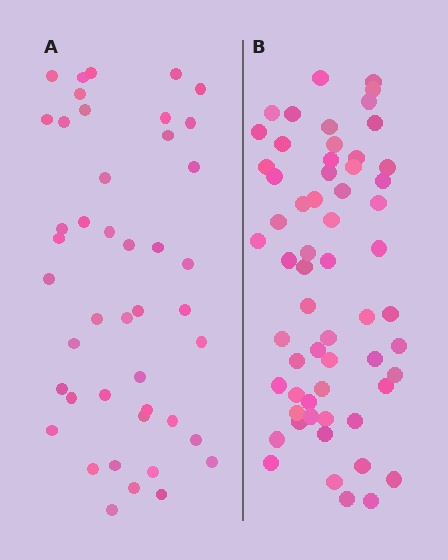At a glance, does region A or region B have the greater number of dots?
Region B (the right region) has more dots.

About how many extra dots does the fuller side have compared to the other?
Region B has approximately 15 more dots than region A.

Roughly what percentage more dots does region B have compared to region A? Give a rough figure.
About 35% more.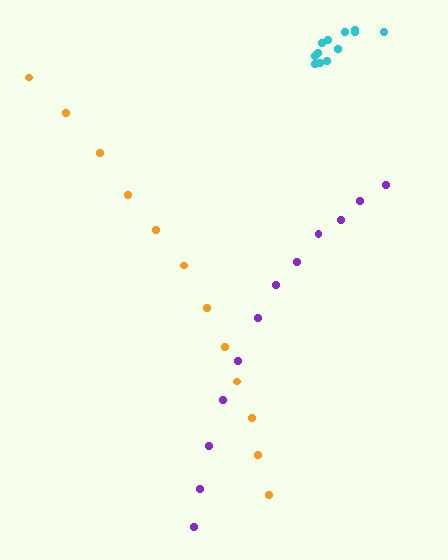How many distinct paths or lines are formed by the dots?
There are 3 distinct paths.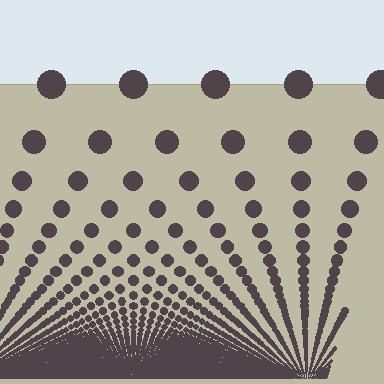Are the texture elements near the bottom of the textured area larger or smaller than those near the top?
Smaller. The gradient is inverted — elements near the bottom are smaller and denser.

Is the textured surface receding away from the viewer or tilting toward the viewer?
The surface appears to tilt toward the viewer. Texture elements get larger and sparser toward the top.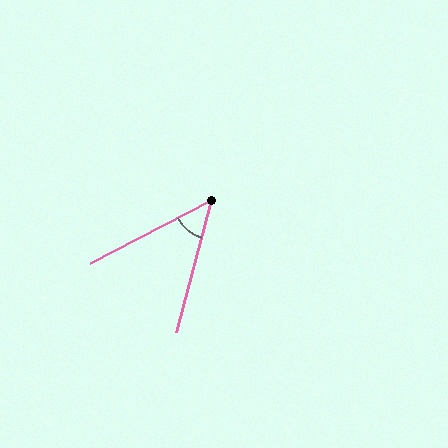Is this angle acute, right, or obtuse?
It is acute.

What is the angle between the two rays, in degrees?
Approximately 47 degrees.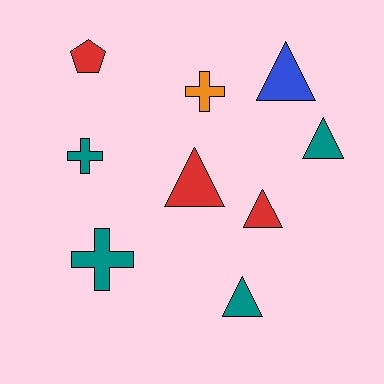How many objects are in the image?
There are 9 objects.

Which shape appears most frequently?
Triangle, with 5 objects.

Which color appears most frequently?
Teal, with 4 objects.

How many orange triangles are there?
There are no orange triangles.